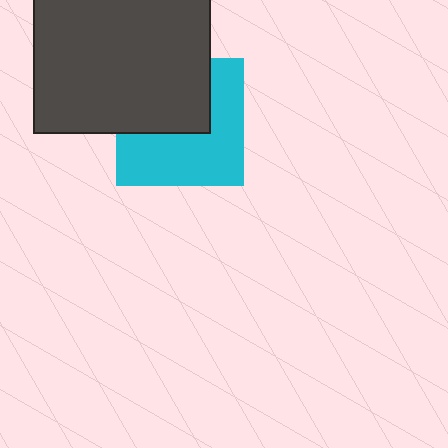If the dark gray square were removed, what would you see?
You would see the complete cyan square.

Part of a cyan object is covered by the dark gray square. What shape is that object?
It is a square.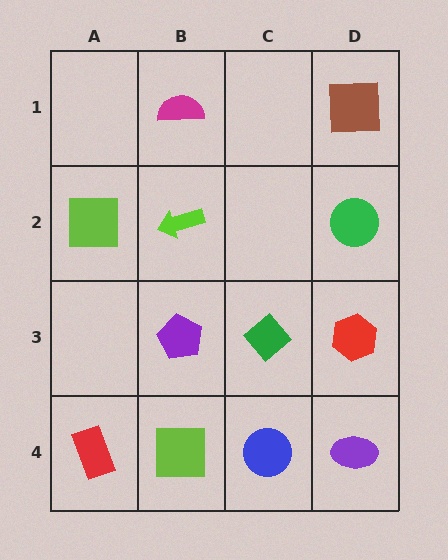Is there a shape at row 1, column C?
No, that cell is empty.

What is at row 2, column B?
A lime arrow.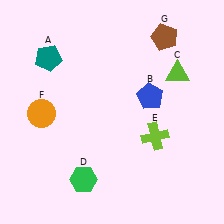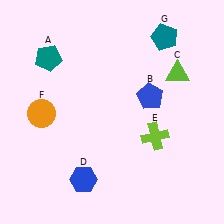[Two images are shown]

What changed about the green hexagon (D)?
In Image 1, D is green. In Image 2, it changed to blue.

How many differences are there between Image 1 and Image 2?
There are 2 differences between the two images.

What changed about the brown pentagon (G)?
In Image 1, G is brown. In Image 2, it changed to teal.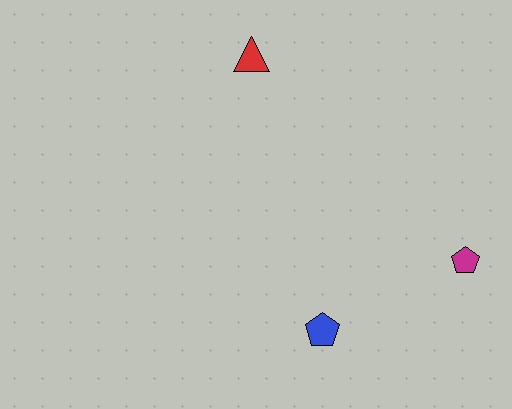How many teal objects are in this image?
There are no teal objects.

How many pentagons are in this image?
There are 2 pentagons.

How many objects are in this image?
There are 3 objects.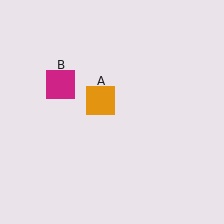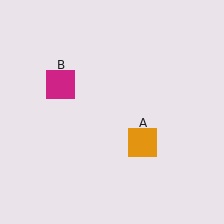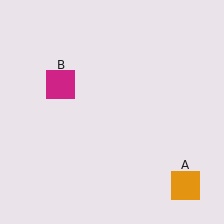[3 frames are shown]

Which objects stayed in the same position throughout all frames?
Magenta square (object B) remained stationary.